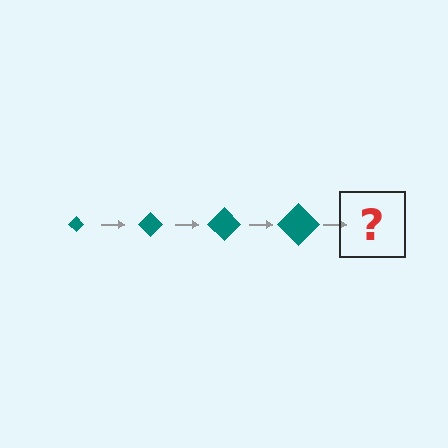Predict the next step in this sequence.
The next step is a teal diamond, larger than the previous one.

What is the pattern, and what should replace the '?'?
The pattern is that the diamond gets progressively larger each step. The '?' should be a teal diamond, larger than the previous one.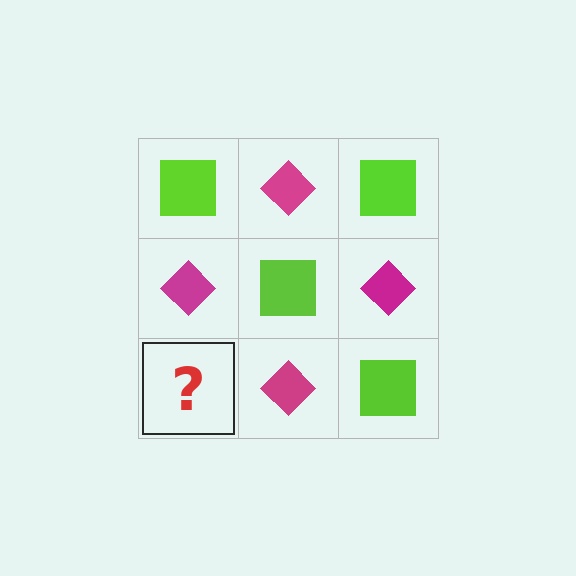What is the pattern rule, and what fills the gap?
The rule is that it alternates lime square and magenta diamond in a checkerboard pattern. The gap should be filled with a lime square.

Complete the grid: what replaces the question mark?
The question mark should be replaced with a lime square.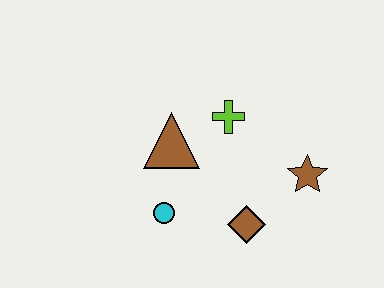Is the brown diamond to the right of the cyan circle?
Yes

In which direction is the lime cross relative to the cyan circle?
The lime cross is above the cyan circle.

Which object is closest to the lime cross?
The brown triangle is closest to the lime cross.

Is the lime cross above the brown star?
Yes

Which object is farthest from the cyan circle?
The brown star is farthest from the cyan circle.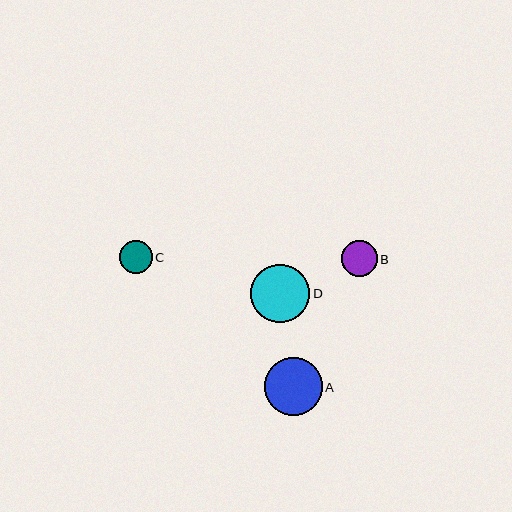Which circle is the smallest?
Circle C is the smallest with a size of approximately 32 pixels.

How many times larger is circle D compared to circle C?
Circle D is approximately 1.8 times the size of circle C.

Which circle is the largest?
Circle D is the largest with a size of approximately 59 pixels.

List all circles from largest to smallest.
From largest to smallest: D, A, B, C.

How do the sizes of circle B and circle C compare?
Circle B and circle C are approximately the same size.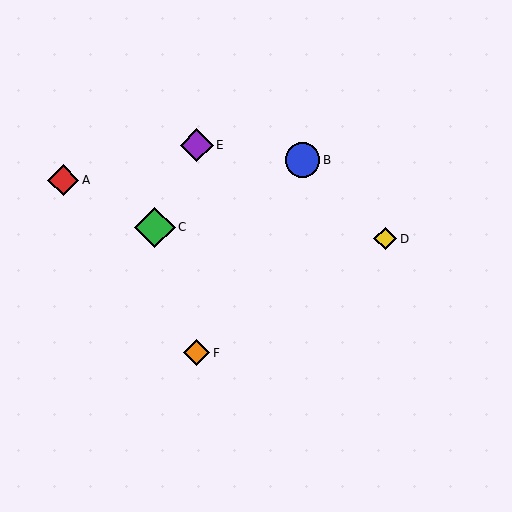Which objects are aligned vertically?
Objects E, F are aligned vertically.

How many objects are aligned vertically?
2 objects (E, F) are aligned vertically.